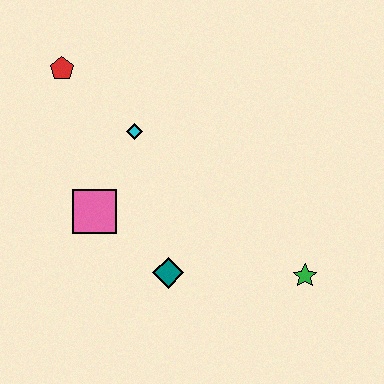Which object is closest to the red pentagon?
The cyan diamond is closest to the red pentagon.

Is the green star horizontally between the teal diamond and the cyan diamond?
No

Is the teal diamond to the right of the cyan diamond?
Yes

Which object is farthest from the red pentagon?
The green star is farthest from the red pentagon.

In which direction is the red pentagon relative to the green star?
The red pentagon is to the left of the green star.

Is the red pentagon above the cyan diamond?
Yes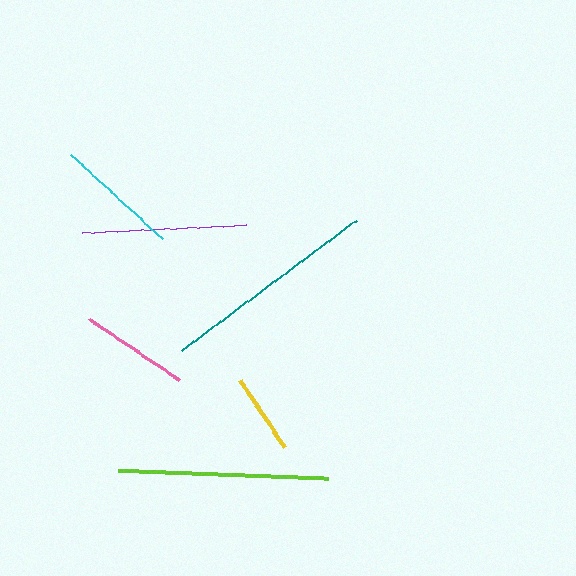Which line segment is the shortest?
The yellow line is the shortest at approximately 81 pixels.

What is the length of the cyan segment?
The cyan segment is approximately 125 pixels long.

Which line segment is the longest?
The teal line is the longest at approximately 218 pixels.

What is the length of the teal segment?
The teal segment is approximately 218 pixels long.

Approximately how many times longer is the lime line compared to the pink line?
The lime line is approximately 1.9 times the length of the pink line.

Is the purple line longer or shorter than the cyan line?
The purple line is longer than the cyan line.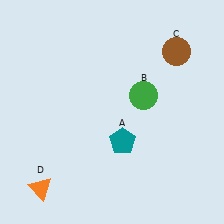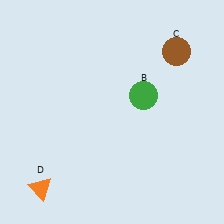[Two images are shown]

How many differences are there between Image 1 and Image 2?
There is 1 difference between the two images.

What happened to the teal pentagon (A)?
The teal pentagon (A) was removed in Image 2. It was in the bottom-right area of Image 1.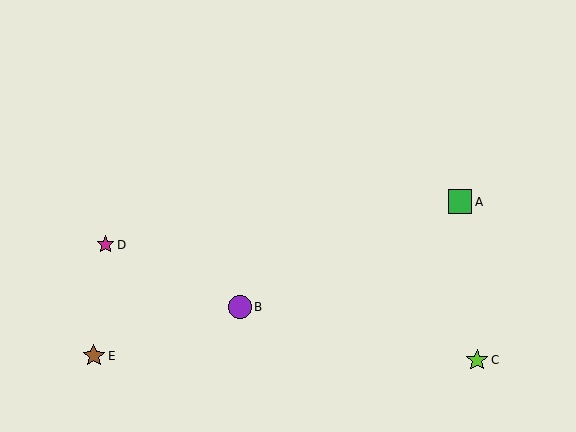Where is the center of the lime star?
The center of the lime star is at (477, 360).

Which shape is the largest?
The green square (labeled A) is the largest.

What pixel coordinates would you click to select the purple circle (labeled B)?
Click at (240, 307) to select the purple circle B.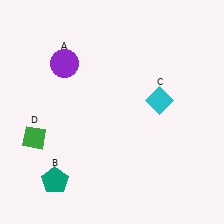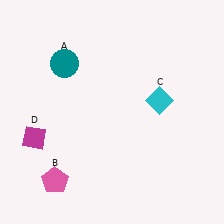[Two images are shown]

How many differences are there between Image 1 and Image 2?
There are 3 differences between the two images.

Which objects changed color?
A changed from purple to teal. B changed from teal to pink. D changed from green to magenta.